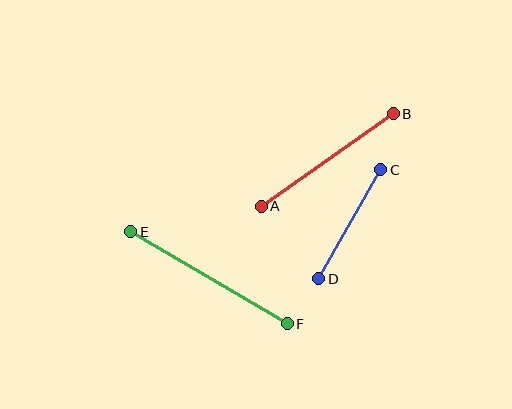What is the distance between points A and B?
The distance is approximately 161 pixels.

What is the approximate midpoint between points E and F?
The midpoint is at approximately (209, 278) pixels.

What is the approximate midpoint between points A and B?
The midpoint is at approximately (327, 160) pixels.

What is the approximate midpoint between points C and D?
The midpoint is at approximately (350, 224) pixels.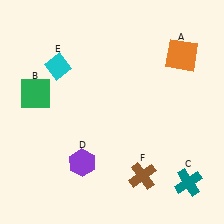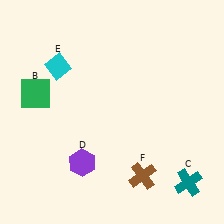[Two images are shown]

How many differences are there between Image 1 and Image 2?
There is 1 difference between the two images.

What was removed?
The orange square (A) was removed in Image 2.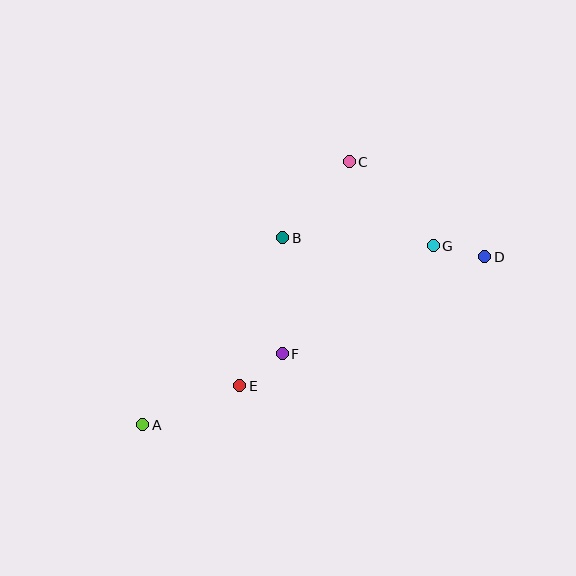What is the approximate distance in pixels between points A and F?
The distance between A and F is approximately 157 pixels.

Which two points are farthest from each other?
Points A and D are farthest from each other.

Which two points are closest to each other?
Points D and G are closest to each other.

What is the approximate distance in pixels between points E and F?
The distance between E and F is approximately 53 pixels.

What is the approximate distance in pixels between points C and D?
The distance between C and D is approximately 166 pixels.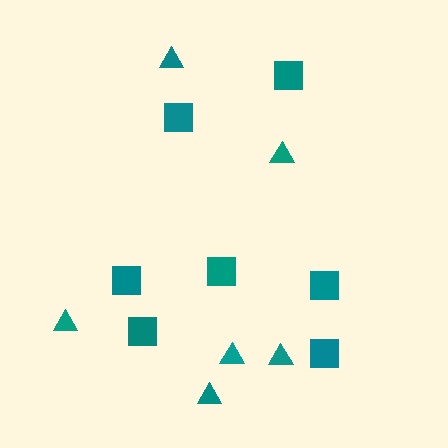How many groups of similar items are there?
There are 2 groups: one group of squares (7) and one group of triangles (6).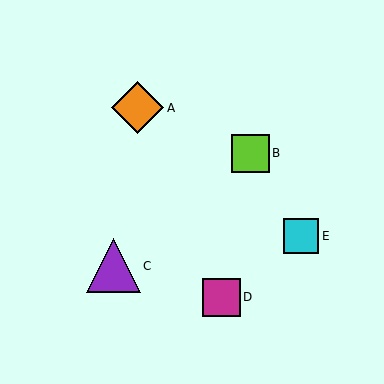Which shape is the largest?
The purple triangle (labeled C) is the largest.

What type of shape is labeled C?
Shape C is a purple triangle.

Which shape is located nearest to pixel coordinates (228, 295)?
The magenta square (labeled D) at (221, 297) is nearest to that location.